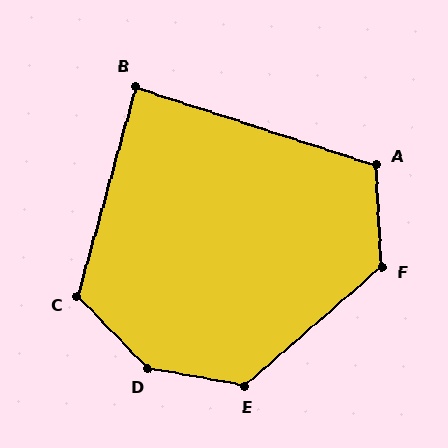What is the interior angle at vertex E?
Approximately 129 degrees (obtuse).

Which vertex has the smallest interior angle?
B, at approximately 88 degrees.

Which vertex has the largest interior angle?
D, at approximately 144 degrees.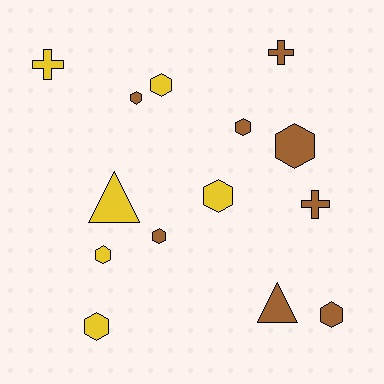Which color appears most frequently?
Brown, with 8 objects.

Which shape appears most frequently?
Hexagon, with 9 objects.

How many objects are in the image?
There are 14 objects.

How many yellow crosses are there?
There is 1 yellow cross.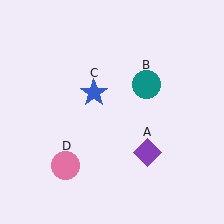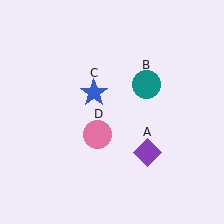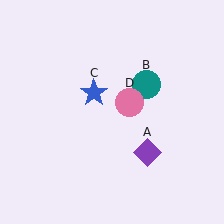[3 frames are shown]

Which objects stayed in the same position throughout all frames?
Purple diamond (object A) and teal circle (object B) and blue star (object C) remained stationary.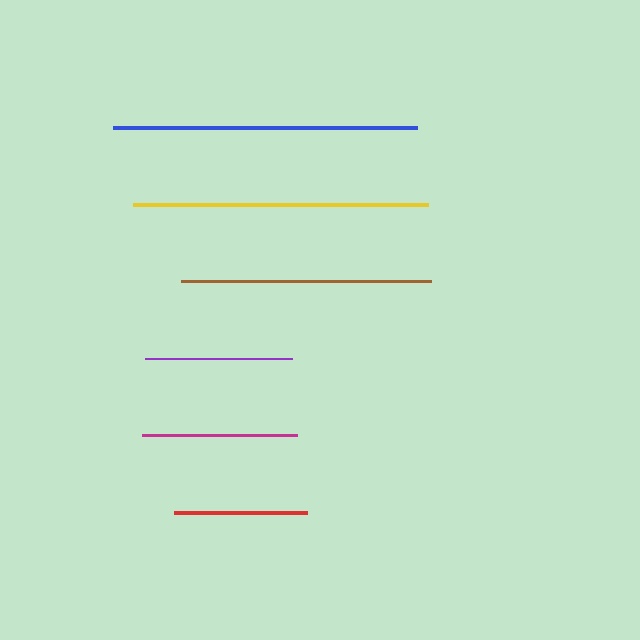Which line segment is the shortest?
The red line is the shortest at approximately 133 pixels.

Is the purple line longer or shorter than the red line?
The purple line is longer than the red line.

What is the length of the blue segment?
The blue segment is approximately 304 pixels long.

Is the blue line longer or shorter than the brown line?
The blue line is longer than the brown line.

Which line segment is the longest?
The blue line is the longest at approximately 304 pixels.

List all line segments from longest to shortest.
From longest to shortest: blue, yellow, brown, magenta, purple, red.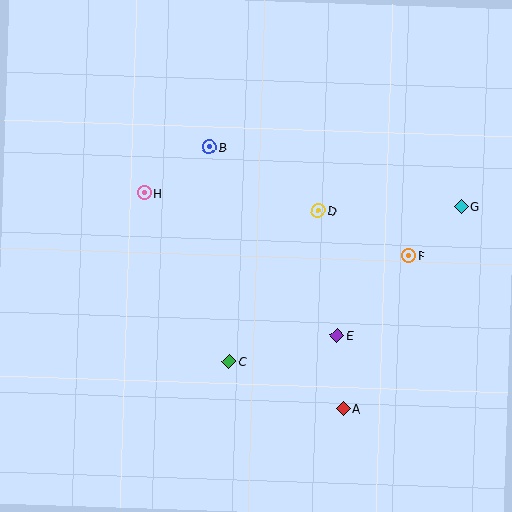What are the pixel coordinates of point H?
Point H is at (144, 193).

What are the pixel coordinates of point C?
Point C is at (229, 361).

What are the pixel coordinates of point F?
Point F is at (409, 256).